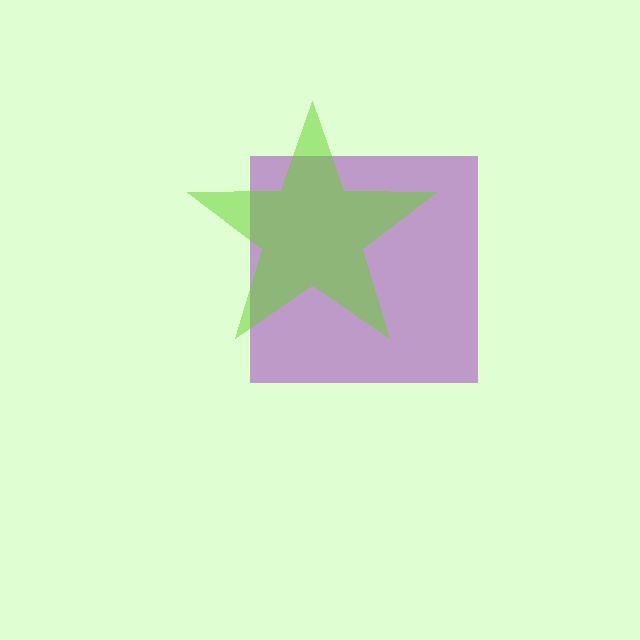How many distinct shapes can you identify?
There are 2 distinct shapes: a purple square, a lime star.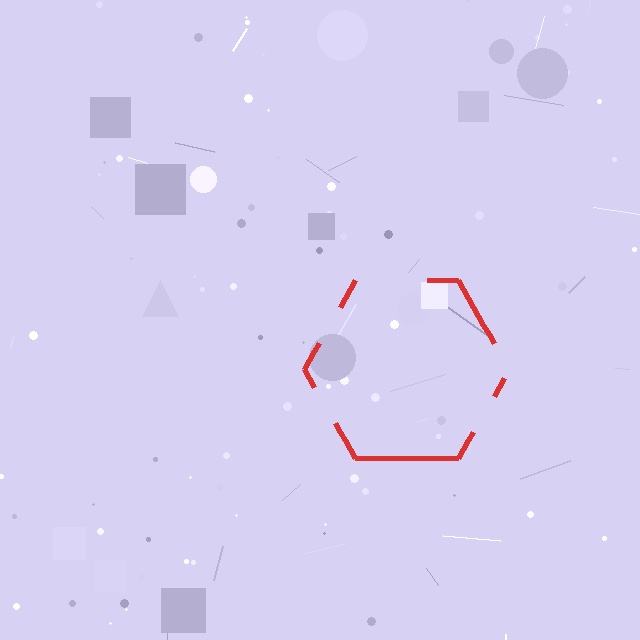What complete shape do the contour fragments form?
The contour fragments form a hexagon.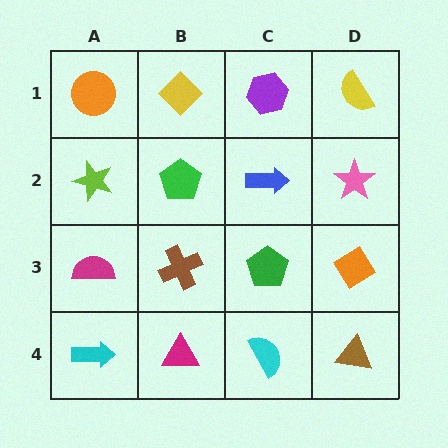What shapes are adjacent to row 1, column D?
A pink star (row 2, column D), a purple hexagon (row 1, column C).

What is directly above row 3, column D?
A pink star.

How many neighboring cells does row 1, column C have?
3.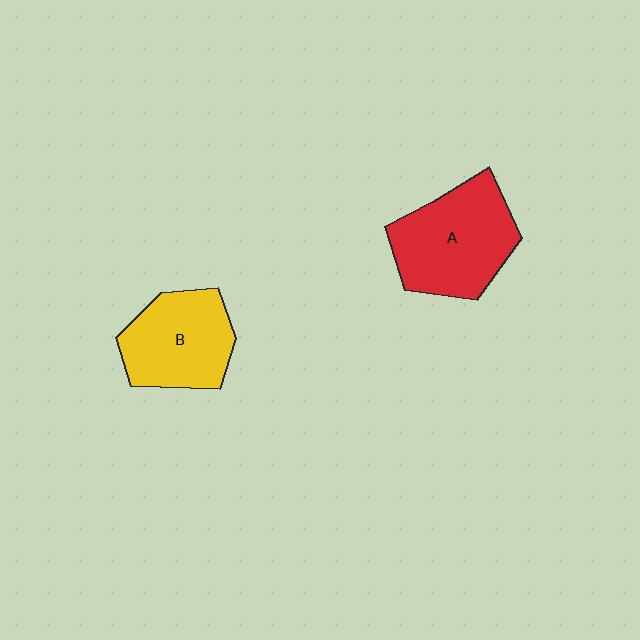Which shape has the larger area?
Shape A (red).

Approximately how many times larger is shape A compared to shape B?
Approximately 1.2 times.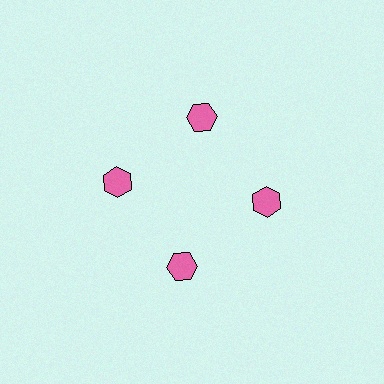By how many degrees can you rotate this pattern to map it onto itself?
The pattern maps onto itself every 90 degrees of rotation.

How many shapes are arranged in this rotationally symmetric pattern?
There are 4 shapes, arranged in 4 groups of 1.